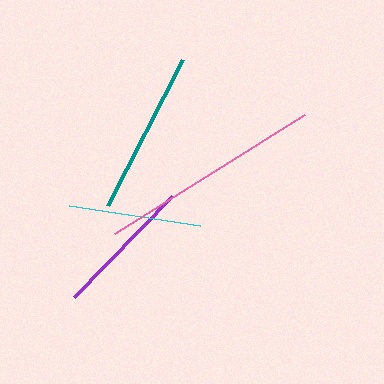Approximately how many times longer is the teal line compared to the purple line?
The teal line is approximately 1.2 times the length of the purple line.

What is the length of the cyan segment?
The cyan segment is approximately 133 pixels long.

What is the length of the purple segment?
The purple segment is approximately 141 pixels long.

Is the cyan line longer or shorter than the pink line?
The pink line is longer than the cyan line.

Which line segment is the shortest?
The cyan line is the shortest at approximately 133 pixels.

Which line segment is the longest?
The pink line is the longest at approximately 225 pixels.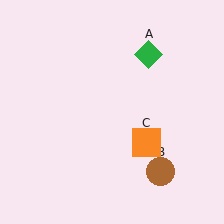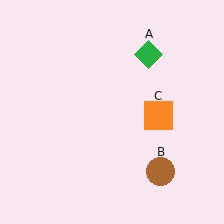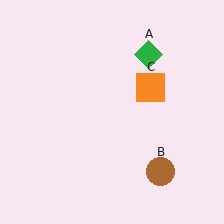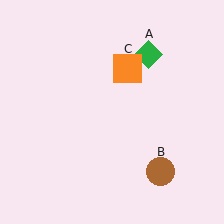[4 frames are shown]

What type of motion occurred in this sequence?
The orange square (object C) rotated counterclockwise around the center of the scene.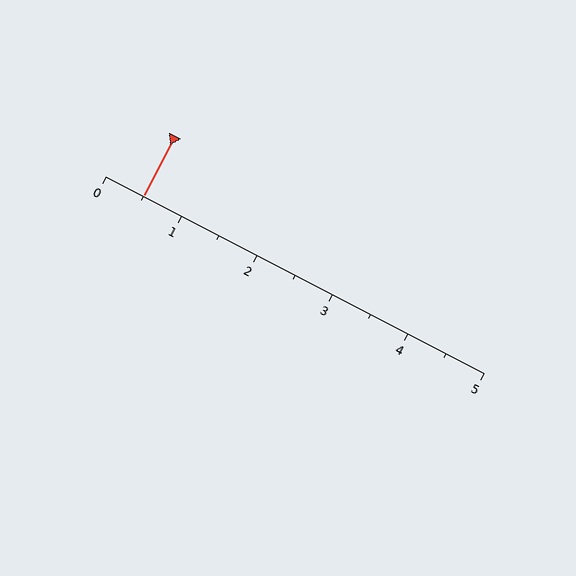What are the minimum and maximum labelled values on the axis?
The axis runs from 0 to 5.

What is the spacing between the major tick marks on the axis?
The major ticks are spaced 1 apart.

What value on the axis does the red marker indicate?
The marker indicates approximately 0.5.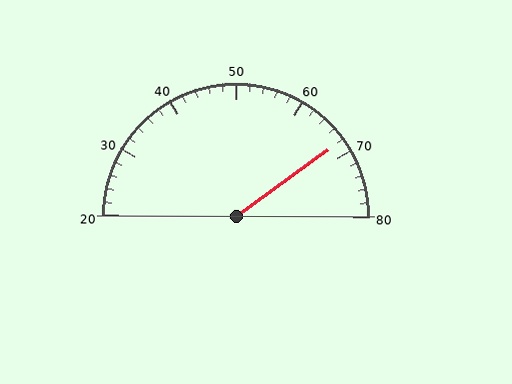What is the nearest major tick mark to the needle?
The nearest major tick mark is 70.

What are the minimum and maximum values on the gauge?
The gauge ranges from 20 to 80.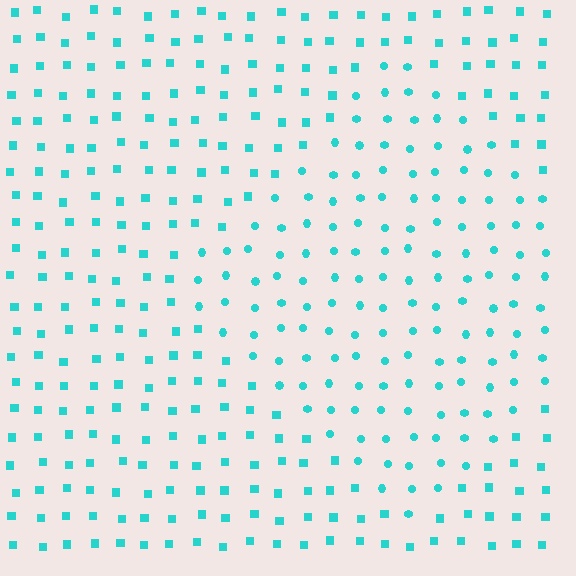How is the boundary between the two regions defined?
The boundary is defined by a change in element shape: circles inside vs. squares outside. All elements share the same color and spacing.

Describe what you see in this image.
The image is filled with small cyan elements arranged in a uniform grid. A diamond-shaped region contains circles, while the surrounding area contains squares. The boundary is defined purely by the change in element shape.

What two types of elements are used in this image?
The image uses circles inside the diamond region and squares outside it.